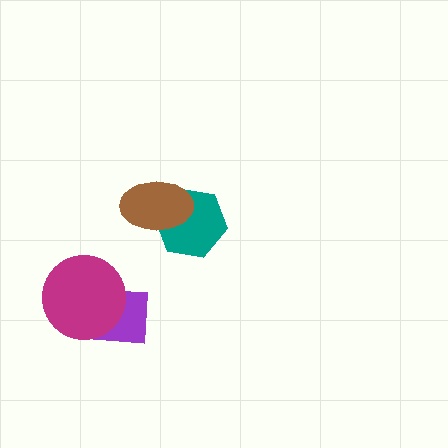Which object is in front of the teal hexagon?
The brown ellipse is in front of the teal hexagon.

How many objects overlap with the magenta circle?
1 object overlaps with the magenta circle.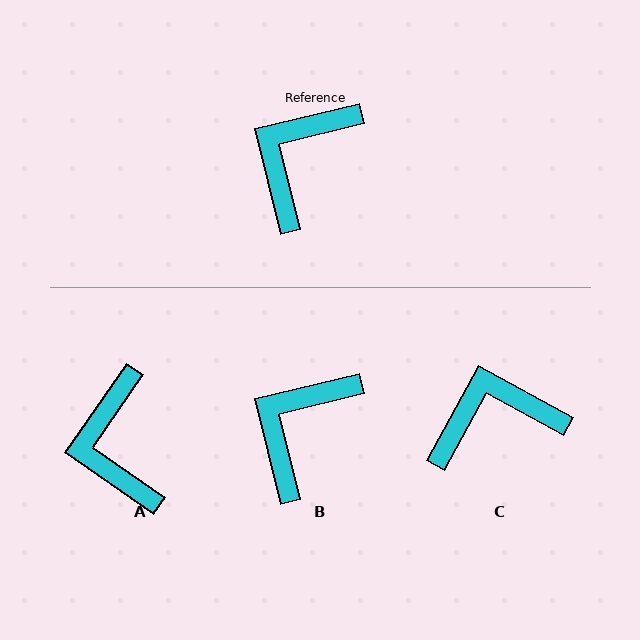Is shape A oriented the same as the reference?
No, it is off by about 42 degrees.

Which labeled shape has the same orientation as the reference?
B.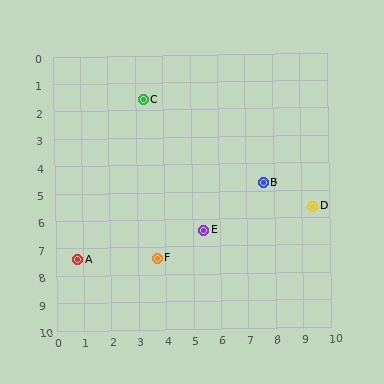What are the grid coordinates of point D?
Point D is at approximately (9.4, 5.6).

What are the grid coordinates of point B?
Point B is at approximately (7.6, 4.7).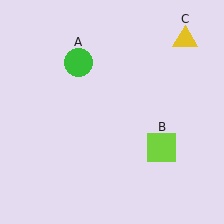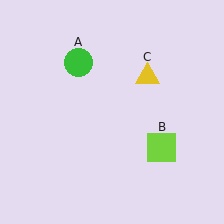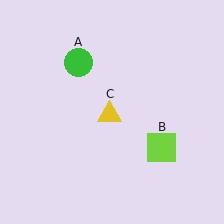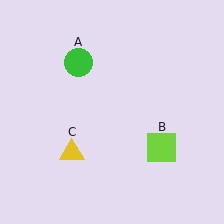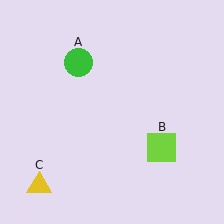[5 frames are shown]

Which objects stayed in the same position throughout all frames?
Green circle (object A) and lime square (object B) remained stationary.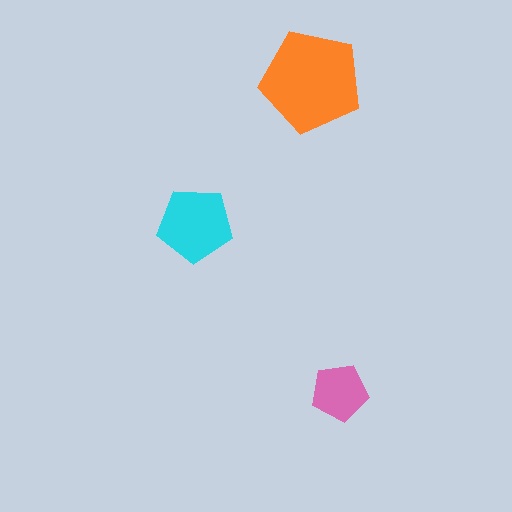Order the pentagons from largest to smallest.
the orange one, the cyan one, the pink one.